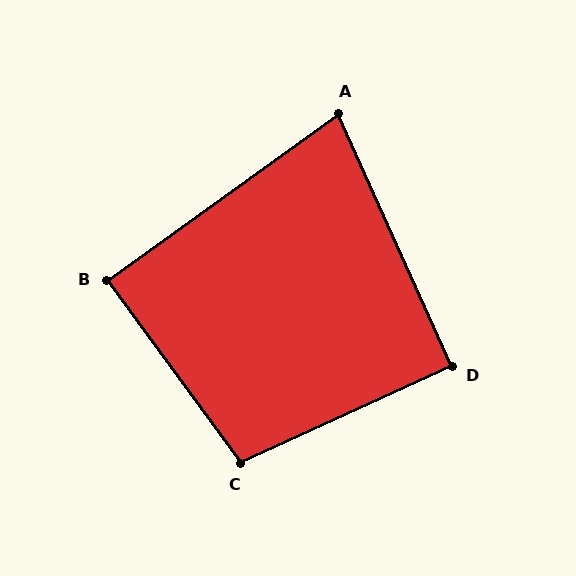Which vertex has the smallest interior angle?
A, at approximately 78 degrees.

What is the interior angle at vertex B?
Approximately 89 degrees (approximately right).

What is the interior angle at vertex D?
Approximately 91 degrees (approximately right).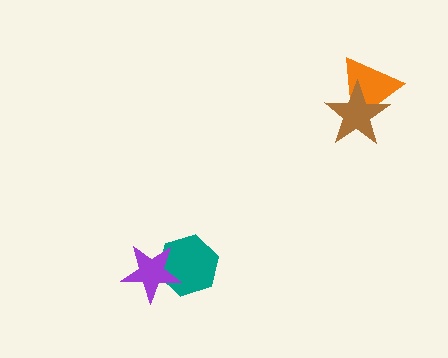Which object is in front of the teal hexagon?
The purple star is in front of the teal hexagon.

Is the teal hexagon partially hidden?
Yes, it is partially covered by another shape.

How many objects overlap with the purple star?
1 object overlaps with the purple star.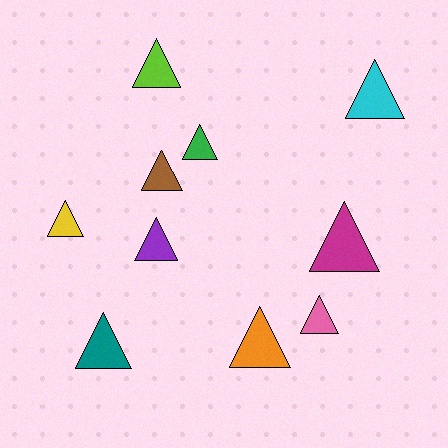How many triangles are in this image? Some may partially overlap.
There are 10 triangles.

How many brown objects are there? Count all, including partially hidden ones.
There is 1 brown object.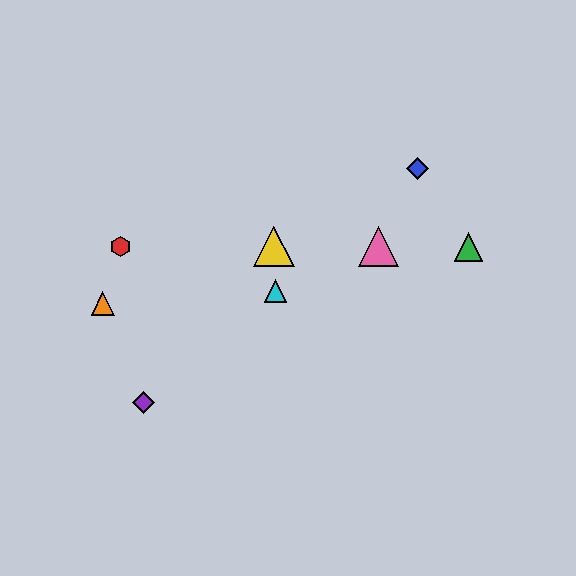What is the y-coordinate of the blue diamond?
The blue diamond is at y≈169.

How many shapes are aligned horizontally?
4 shapes (the red hexagon, the green triangle, the yellow triangle, the pink triangle) are aligned horizontally.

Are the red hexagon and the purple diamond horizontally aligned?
No, the red hexagon is at y≈247 and the purple diamond is at y≈402.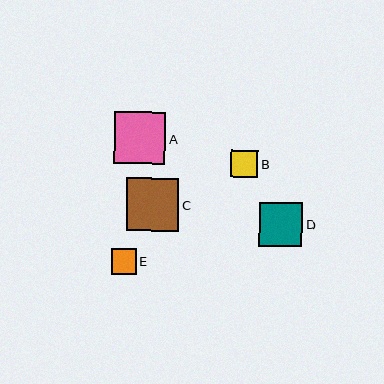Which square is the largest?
Square C is the largest with a size of approximately 53 pixels.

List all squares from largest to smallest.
From largest to smallest: C, A, D, B, E.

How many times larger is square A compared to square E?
Square A is approximately 2.0 times the size of square E.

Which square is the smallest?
Square E is the smallest with a size of approximately 25 pixels.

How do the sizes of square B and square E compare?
Square B and square E are approximately the same size.